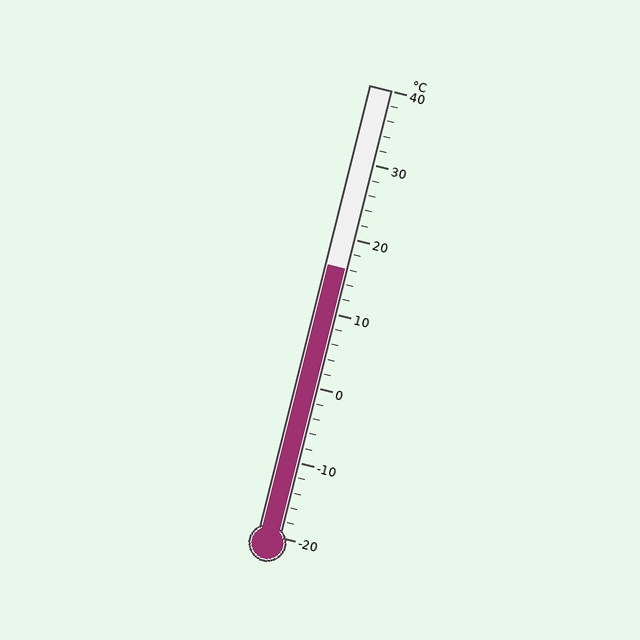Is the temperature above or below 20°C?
The temperature is below 20°C.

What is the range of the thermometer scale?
The thermometer scale ranges from -20°C to 40°C.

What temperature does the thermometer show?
The thermometer shows approximately 16°C.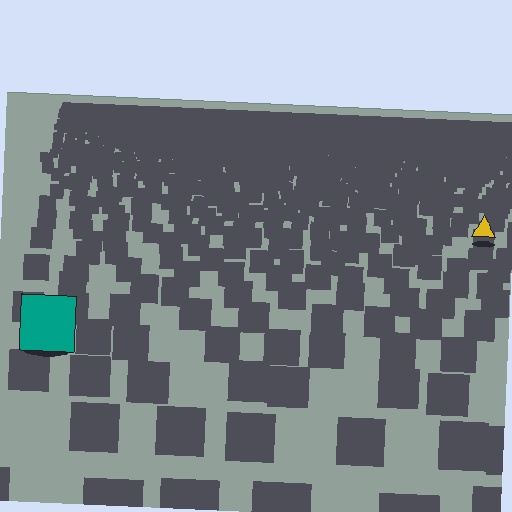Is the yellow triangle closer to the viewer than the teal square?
No. The teal square is closer — you can tell from the texture gradient: the ground texture is coarser near it.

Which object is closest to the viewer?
The teal square is closest. The texture marks near it are larger and more spread out.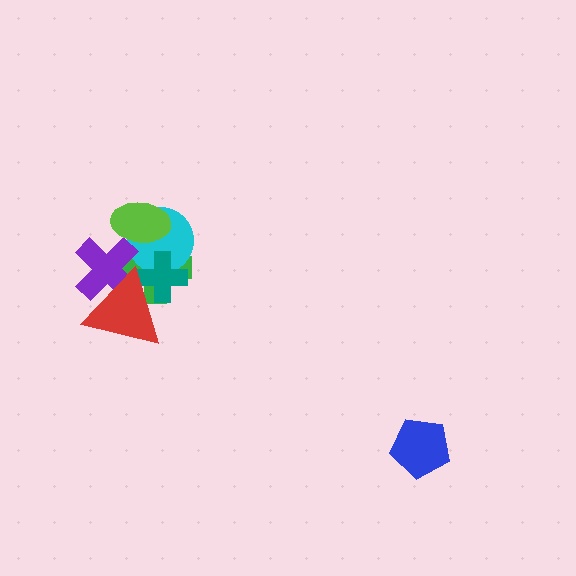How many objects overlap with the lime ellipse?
3 objects overlap with the lime ellipse.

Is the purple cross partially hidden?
Yes, it is partially covered by another shape.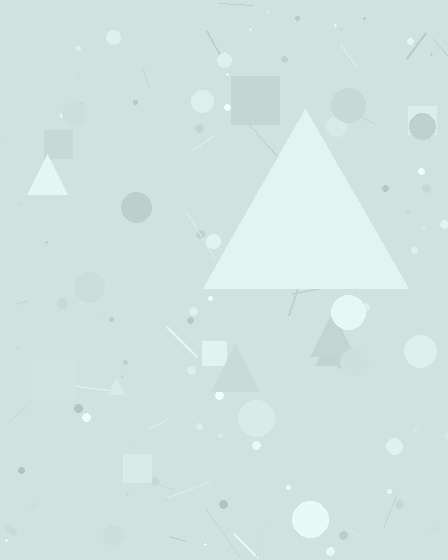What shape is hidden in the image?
A triangle is hidden in the image.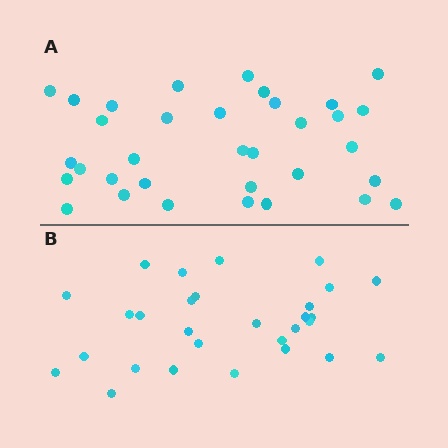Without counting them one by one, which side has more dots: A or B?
Region A (the top region) has more dots.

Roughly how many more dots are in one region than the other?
Region A has about 5 more dots than region B.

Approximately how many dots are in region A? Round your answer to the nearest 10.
About 30 dots. (The exact count is 34, which rounds to 30.)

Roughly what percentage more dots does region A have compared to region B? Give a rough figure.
About 15% more.